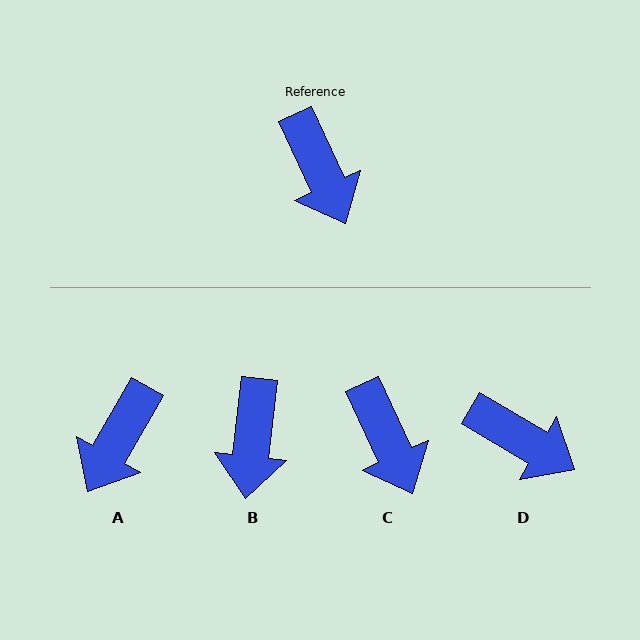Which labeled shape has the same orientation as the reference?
C.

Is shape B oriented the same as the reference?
No, it is off by about 31 degrees.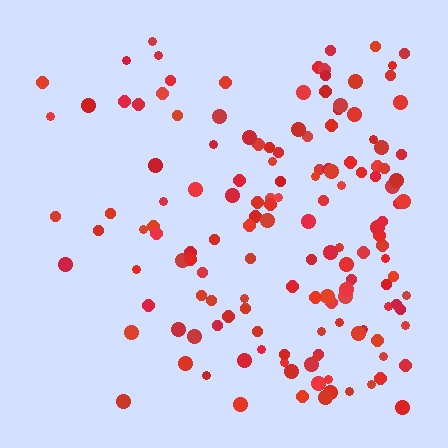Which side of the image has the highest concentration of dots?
The right.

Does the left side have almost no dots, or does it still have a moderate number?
Still a moderate number, just noticeably fewer than the right.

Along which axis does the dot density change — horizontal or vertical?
Horizontal.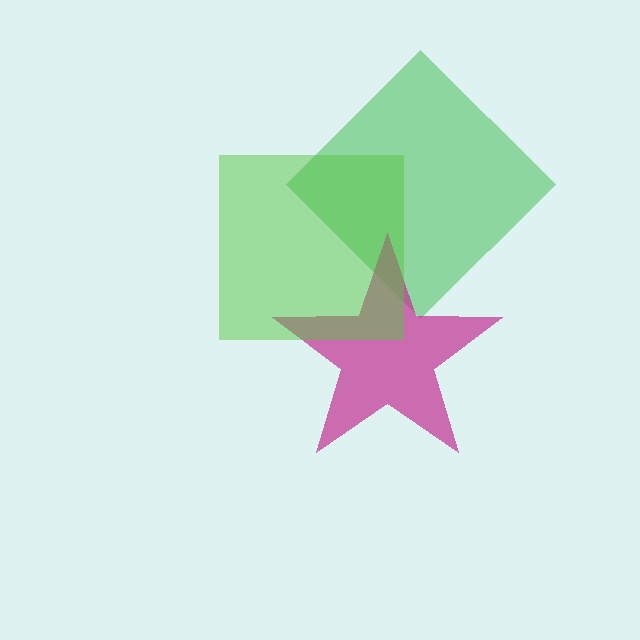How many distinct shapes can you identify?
There are 3 distinct shapes: a green diamond, a magenta star, a lime square.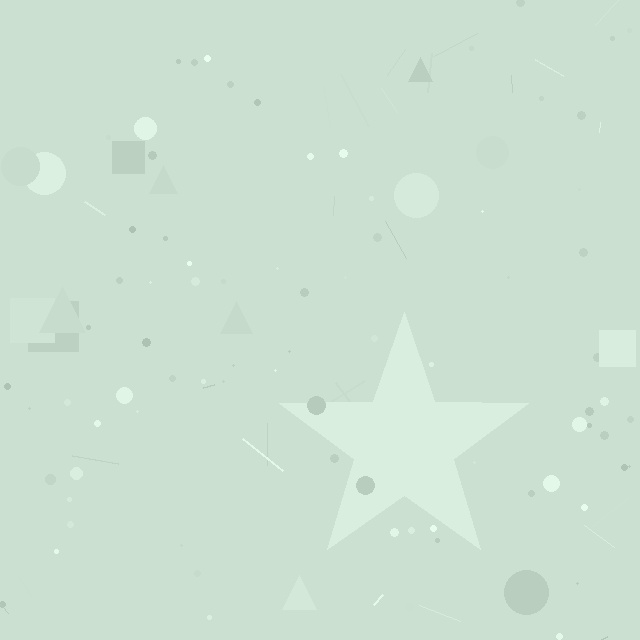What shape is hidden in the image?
A star is hidden in the image.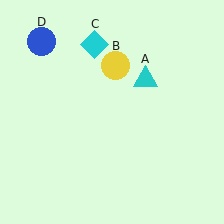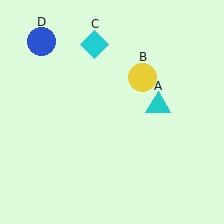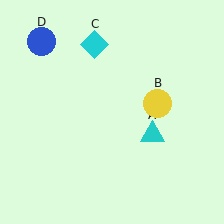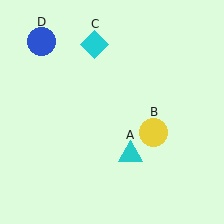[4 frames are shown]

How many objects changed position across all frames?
2 objects changed position: cyan triangle (object A), yellow circle (object B).